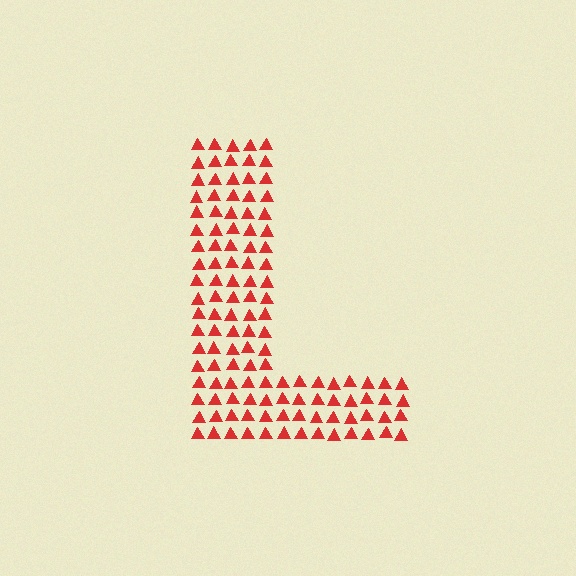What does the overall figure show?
The overall figure shows the letter L.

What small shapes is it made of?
It is made of small triangles.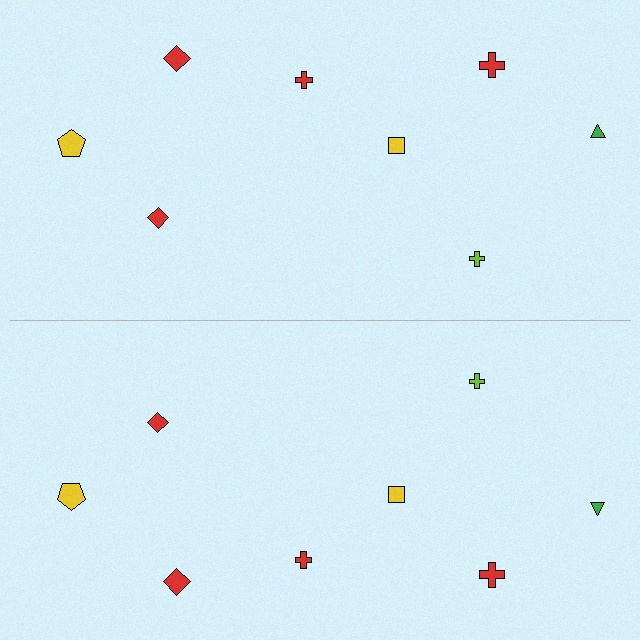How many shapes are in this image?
There are 16 shapes in this image.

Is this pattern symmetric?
Yes, this pattern has bilateral (reflection) symmetry.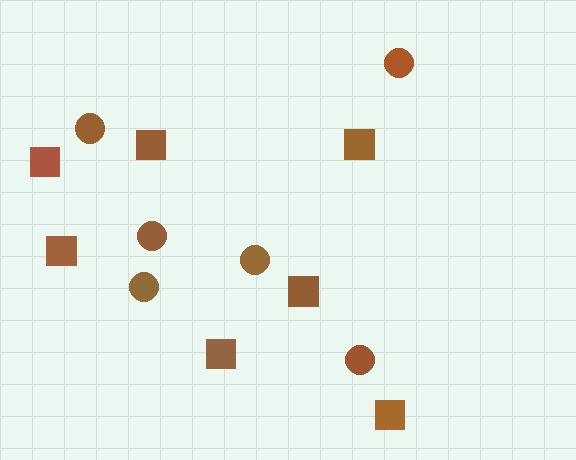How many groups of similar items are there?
There are 2 groups: one group of squares (7) and one group of circles (6).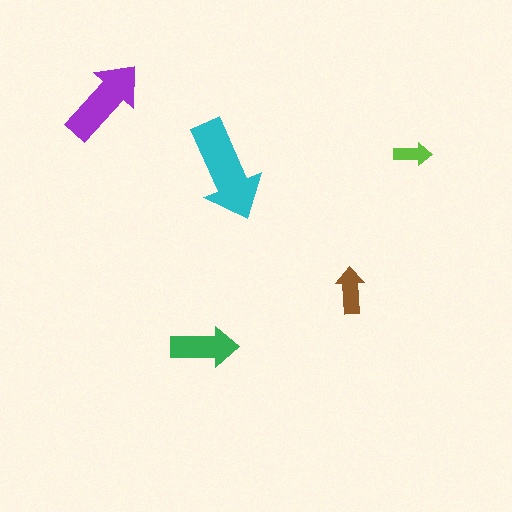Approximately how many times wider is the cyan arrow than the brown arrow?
About 2 times wider.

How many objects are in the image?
There are 5 objects in the image.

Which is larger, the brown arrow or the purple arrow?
The purple one.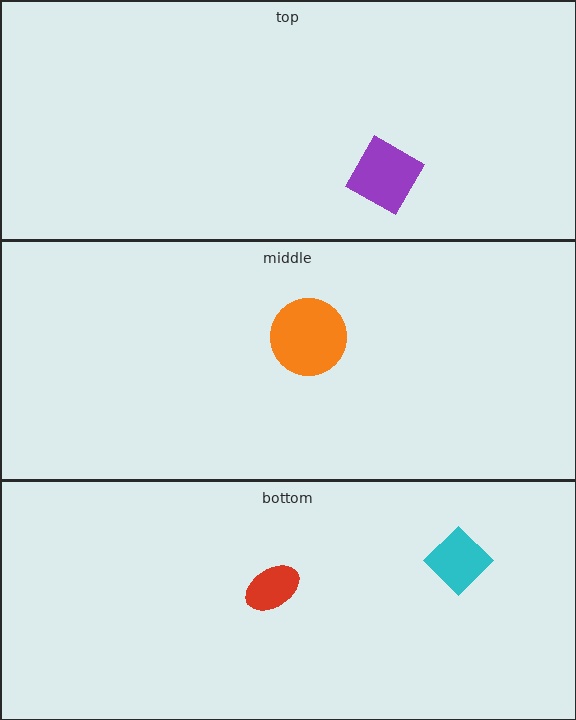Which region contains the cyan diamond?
The bottom region.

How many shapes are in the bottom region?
2.